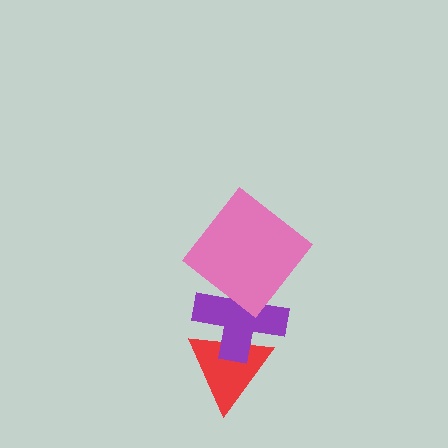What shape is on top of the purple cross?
The pink diamond is on top of the purple cross.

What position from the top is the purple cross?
The purple cross is 2nd from the top.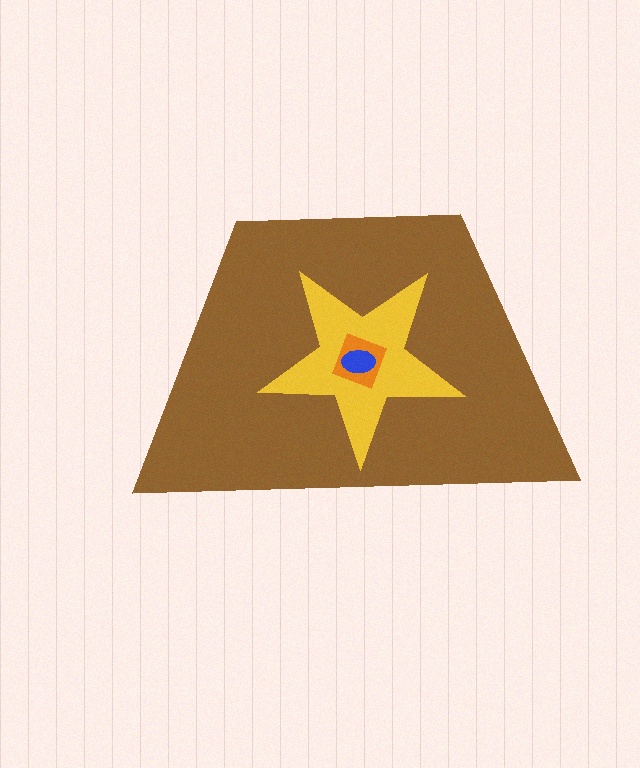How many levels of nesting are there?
4.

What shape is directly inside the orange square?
The blue ellipse.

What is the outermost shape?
The brown trapezoid.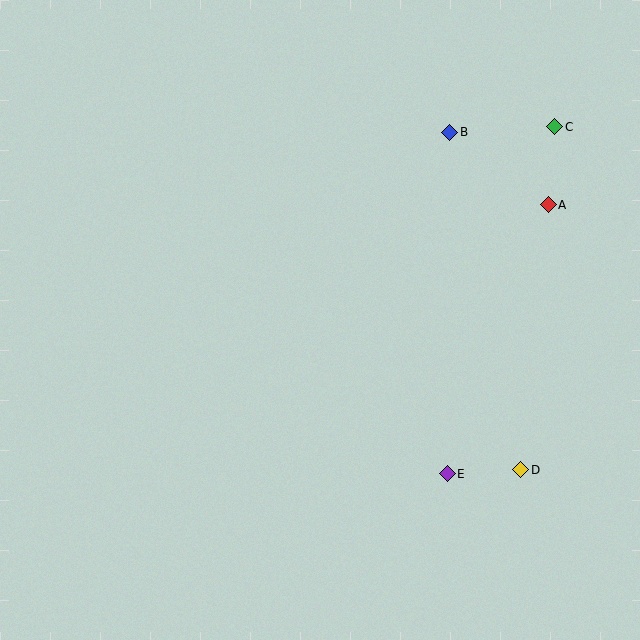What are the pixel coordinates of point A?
Point A is at (548, 205).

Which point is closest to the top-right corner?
Point C is closest to the top-right corner.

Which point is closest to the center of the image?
Point E at (447, 474) is closest to the center.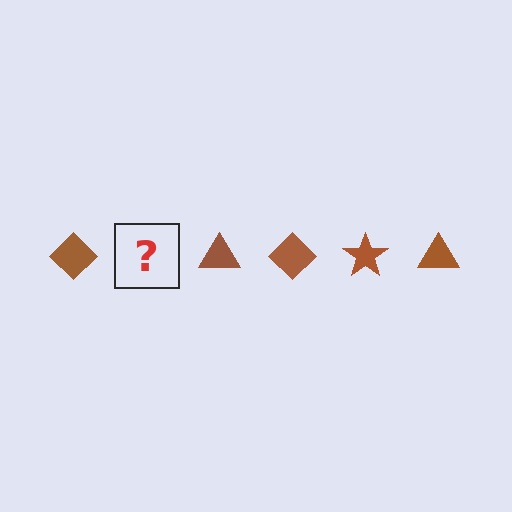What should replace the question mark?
The question mark should be replaced with a brown star.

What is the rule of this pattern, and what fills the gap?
The rule is that the pattern cycles through diamond, star, triangle shapes in brown. The gap should be filled with a brown star.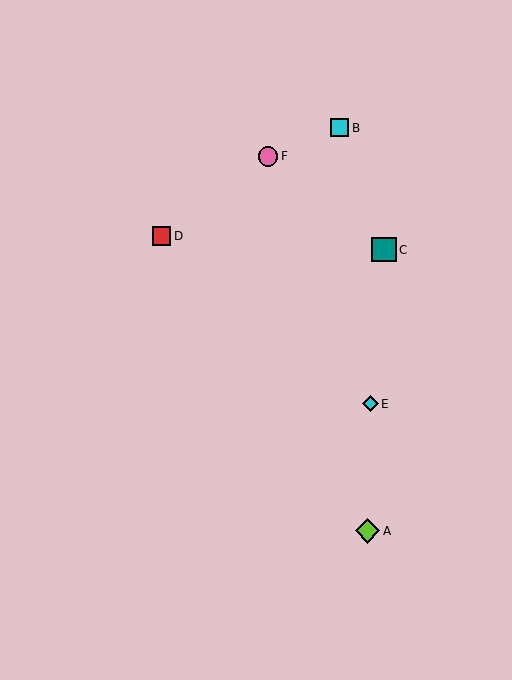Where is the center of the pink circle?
The center of the pink circle is at (268, 156).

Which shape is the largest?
The lime diamond (labeled A) is the largest.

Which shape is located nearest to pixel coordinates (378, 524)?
The lime diamond (labeled A) at (368, 531) is nearest to that location.